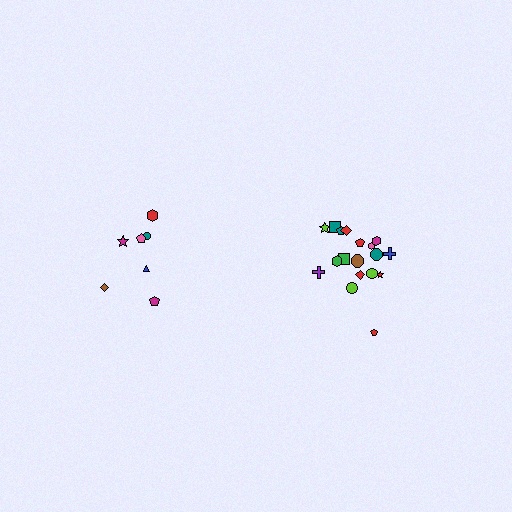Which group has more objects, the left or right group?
The right group.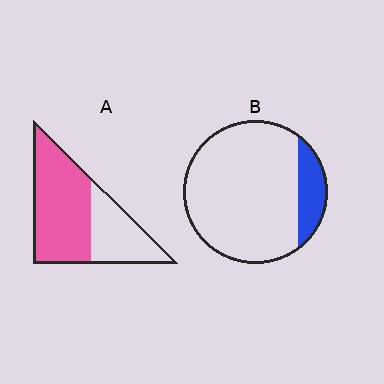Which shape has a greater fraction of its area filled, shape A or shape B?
Shape A.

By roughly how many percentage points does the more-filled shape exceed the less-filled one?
By roughly 50 percentage points (A over B).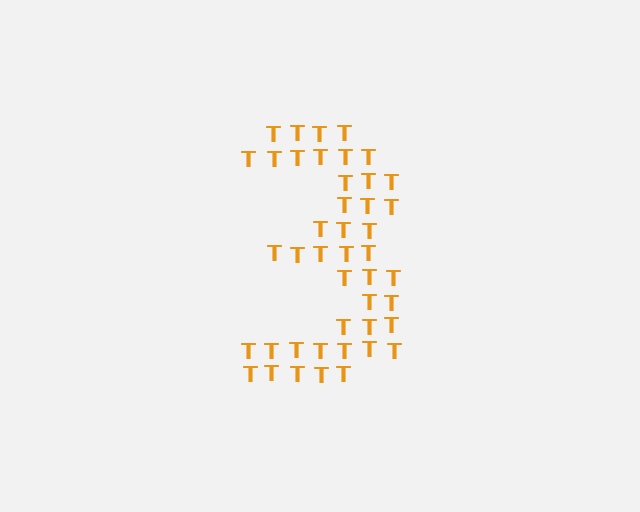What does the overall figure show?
The overall figure shows the digit 3.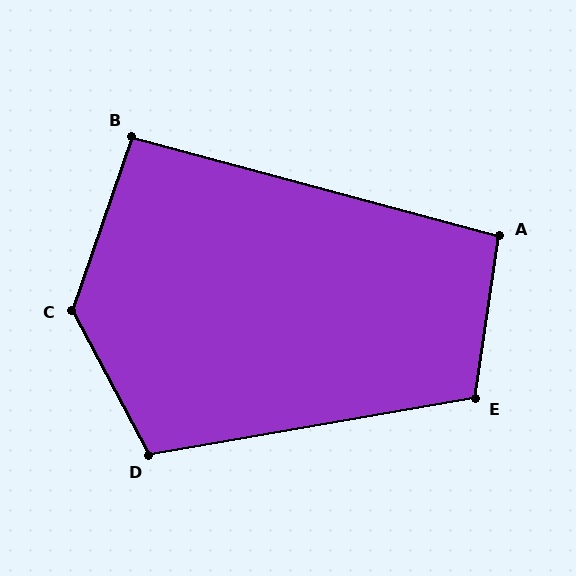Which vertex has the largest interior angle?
C, at approximately 133 degrees.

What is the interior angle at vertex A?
Approximately 97 degrees (obtuse).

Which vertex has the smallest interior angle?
B, at approximately 94 degrees.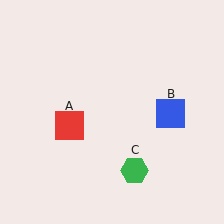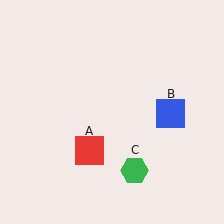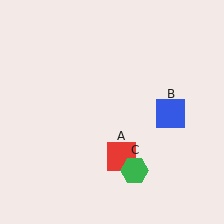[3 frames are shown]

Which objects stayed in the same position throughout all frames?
Blue square (object B) and green hexagon (object C) remained stationary.